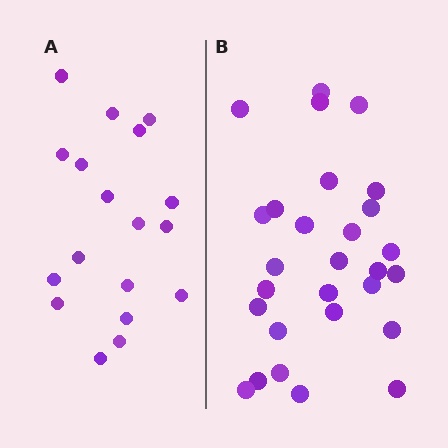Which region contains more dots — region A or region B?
Region B (the right region) has more dots.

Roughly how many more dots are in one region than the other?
Region B has roughly 10 or so more dots than region A.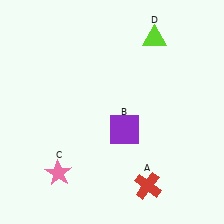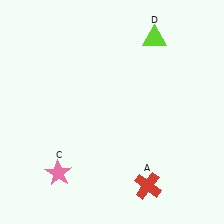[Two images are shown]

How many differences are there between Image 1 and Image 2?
There is 1 difference between the two images.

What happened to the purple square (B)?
The purple square (B) was removed in Image 2. It was in the bottom-right area of Image 1.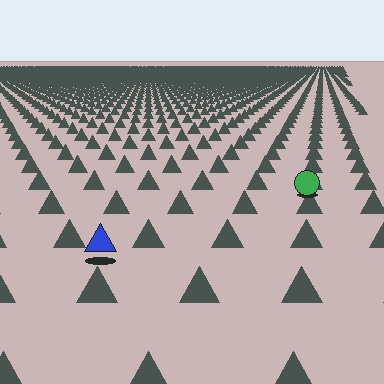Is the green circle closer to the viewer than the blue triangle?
No. The blue triangle is closer — you can tell from the texture gradient: the ground texture is coarser near it.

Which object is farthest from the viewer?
The green circle is farthest from the viewer. It appears smaller and the ground texture around it is denser.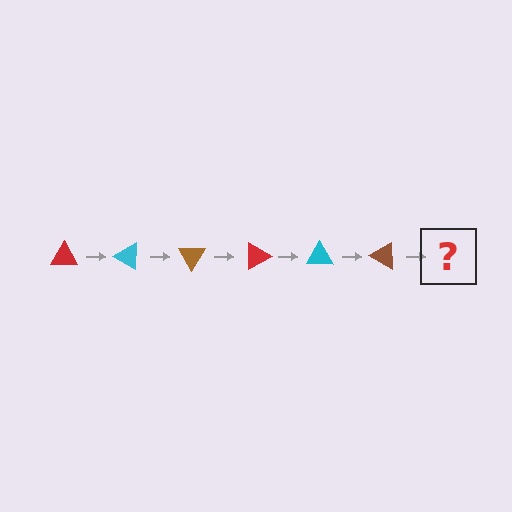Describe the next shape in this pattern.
It should be a red triangle, rotated 180 degrees from the start.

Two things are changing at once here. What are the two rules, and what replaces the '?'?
The two rules are that it rotates 30 degrees each step and the color cycles through red, cyan, and brown. The '?' should be a red triangle, rotated 180 degrees from the start.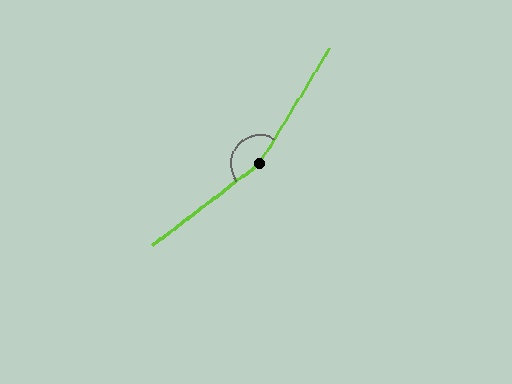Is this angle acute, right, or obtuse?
It is obtuse.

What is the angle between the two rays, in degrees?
Approximately 159 degrees.